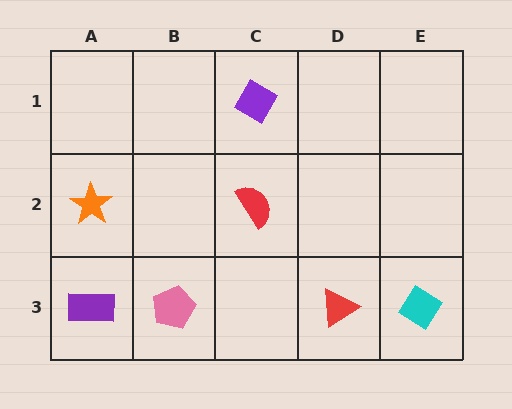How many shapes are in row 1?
1 shape.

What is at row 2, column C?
A red semicircle.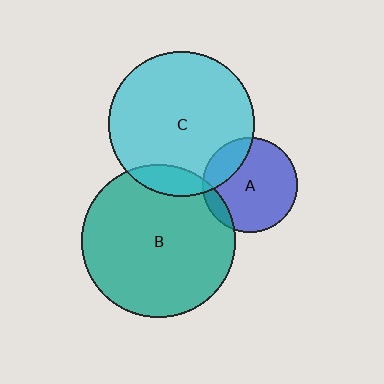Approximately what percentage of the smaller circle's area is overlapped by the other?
Approximately 10%.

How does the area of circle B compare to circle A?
Approximately 2.6 times.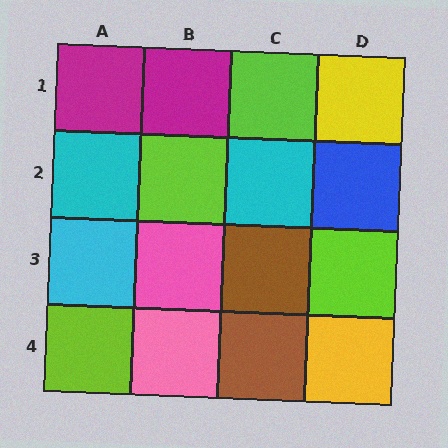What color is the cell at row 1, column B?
Magenta.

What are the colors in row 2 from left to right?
Cyan, lime, cyan, blue.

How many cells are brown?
2 cells are brown.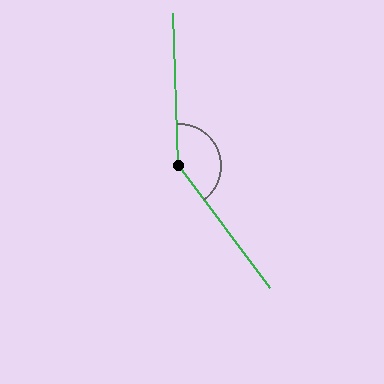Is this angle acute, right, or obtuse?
It is obtuse.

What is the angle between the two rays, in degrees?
Approximately 146 degrees.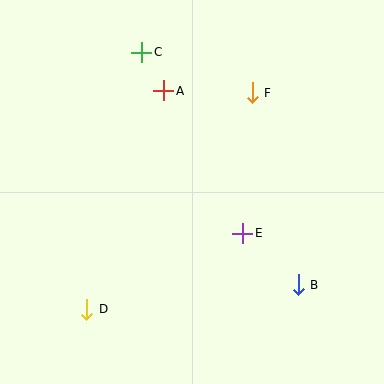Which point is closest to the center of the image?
Point E at (243, 233) is closest to the center.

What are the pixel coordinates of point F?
Point F is at (252, 93).